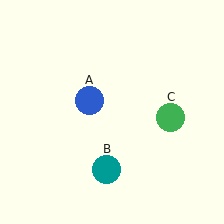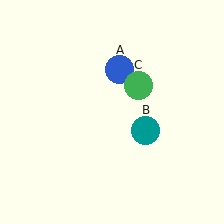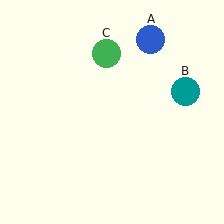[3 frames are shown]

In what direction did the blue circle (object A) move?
The blue circle (object A) moved up and to the right.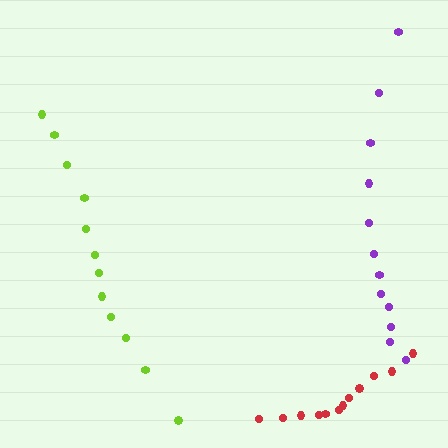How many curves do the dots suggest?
There are 3 distinct paths.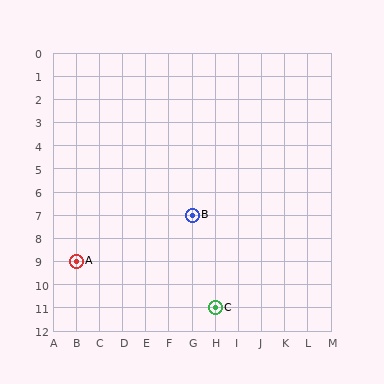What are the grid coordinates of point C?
Point C is at grid coordinates (H, 11).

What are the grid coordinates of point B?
Point B is at grid coordinates (G, 7).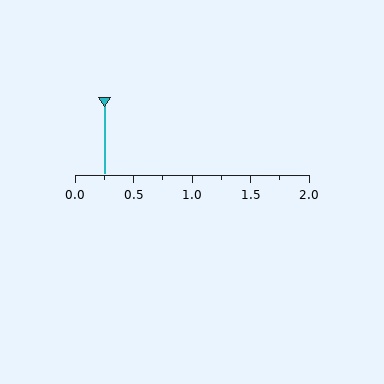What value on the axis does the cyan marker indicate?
The marker indicates approximately 0.25.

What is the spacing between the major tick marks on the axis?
The major ticks are spaced 0.5 apart.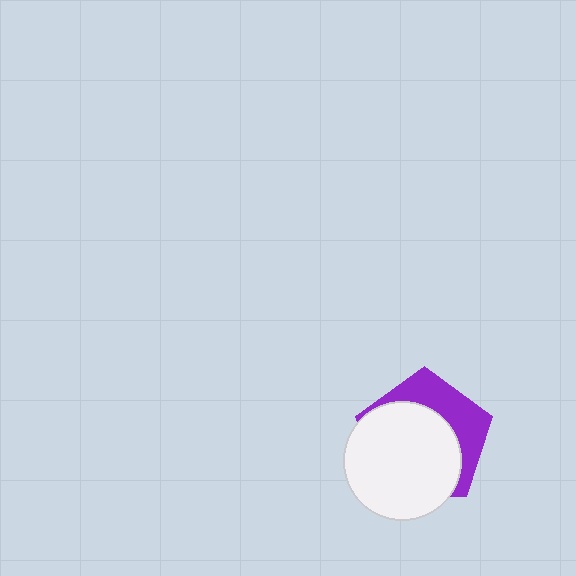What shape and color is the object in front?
The object in front is a white circle.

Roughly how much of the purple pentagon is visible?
A small part of it is visible (roughly 36%).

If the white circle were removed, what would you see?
You would see the complete purple pentagon.